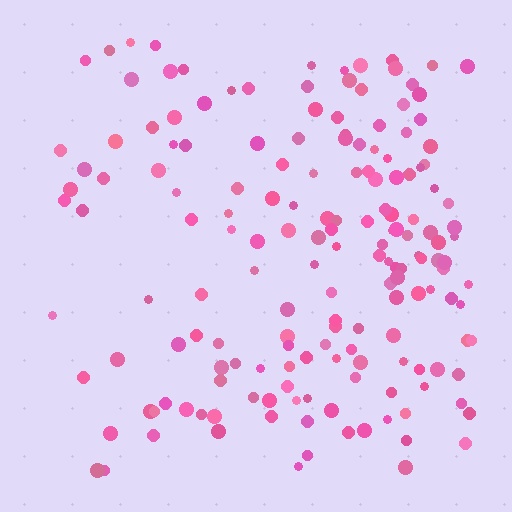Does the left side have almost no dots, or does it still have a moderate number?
Still a moderate number, just noticeably fewer than the right.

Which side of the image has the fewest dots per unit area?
The left.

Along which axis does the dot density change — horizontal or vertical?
Horizontal.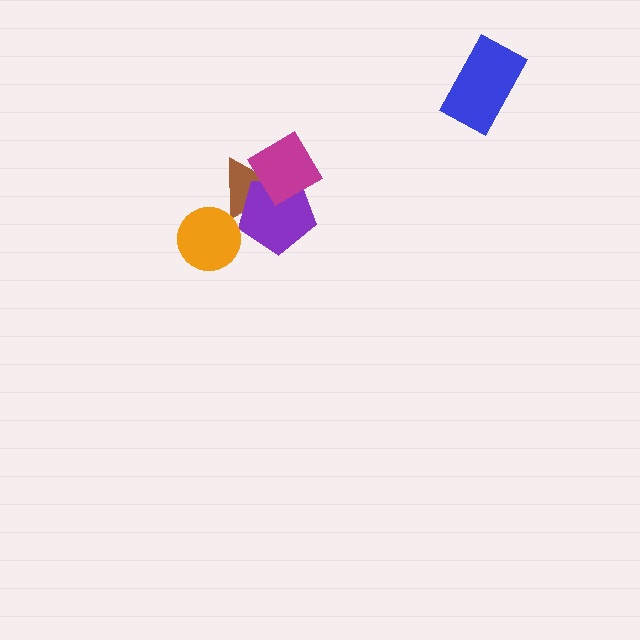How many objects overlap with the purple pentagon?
2 objects overlap with the purple pentagon.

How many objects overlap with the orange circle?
0 objects overlap with the orange circle.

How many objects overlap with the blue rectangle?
0 objects overlap with the blue rectangle.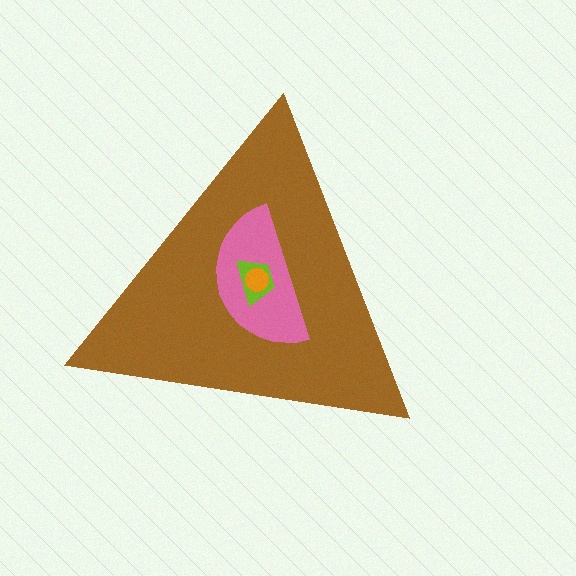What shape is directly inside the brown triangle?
The pink semicircle.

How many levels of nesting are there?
4.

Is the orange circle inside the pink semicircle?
Yes.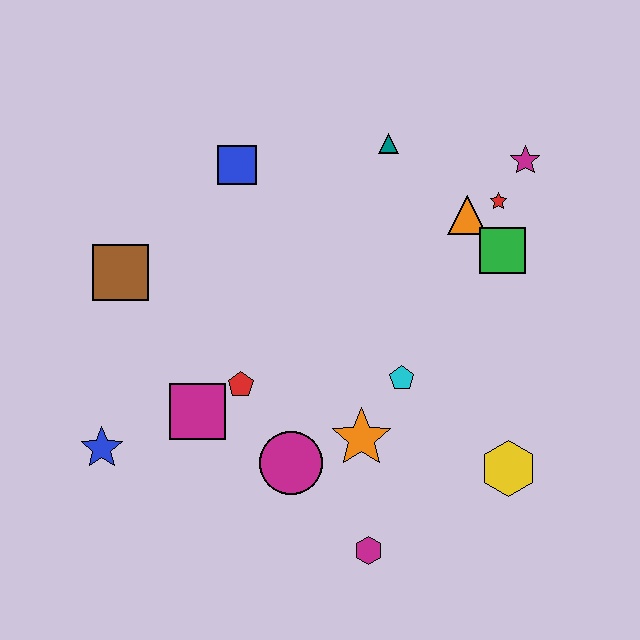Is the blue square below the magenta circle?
No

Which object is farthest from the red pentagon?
The magenta star is farthest from the red pentagon.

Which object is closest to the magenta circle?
The orange star is closest to the magenta circle.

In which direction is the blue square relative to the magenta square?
The blue square is above the magenta square.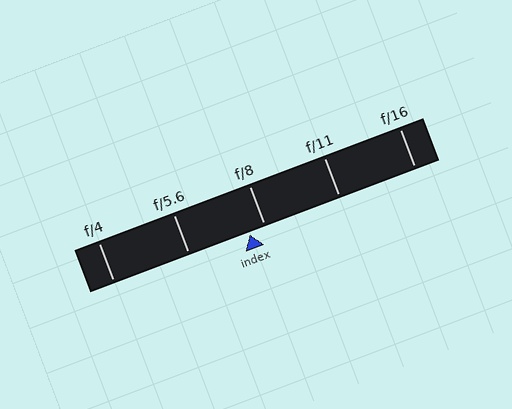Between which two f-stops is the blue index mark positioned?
The index mark is between f/5.6 and f/8.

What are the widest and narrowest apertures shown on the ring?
The widest aperture shown is f/4 and the narrowest is f/16.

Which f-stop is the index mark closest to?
The index mark is closest to f/8.